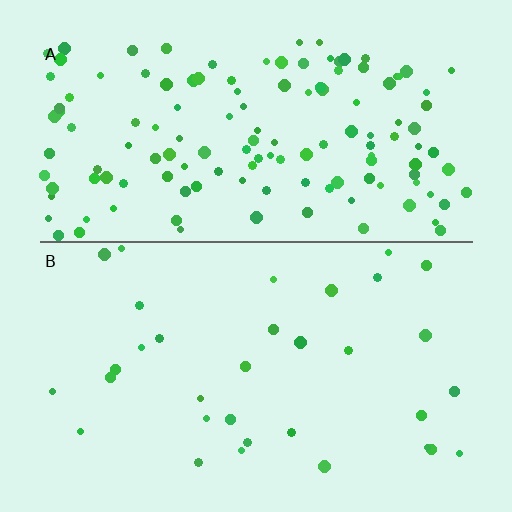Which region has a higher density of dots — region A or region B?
A (the top).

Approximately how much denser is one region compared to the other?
Approximately 4.0× — region A over region B.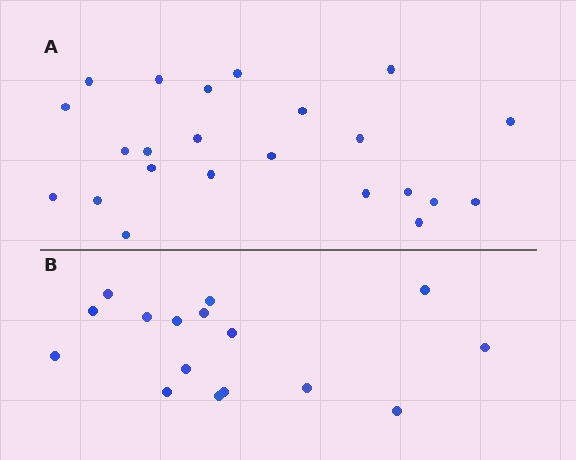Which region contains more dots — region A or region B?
Region A (the top region) has more dots.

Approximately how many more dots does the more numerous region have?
Region A has roughly 8 or so more dots than region B.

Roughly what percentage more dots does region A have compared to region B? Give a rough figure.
About 45% more.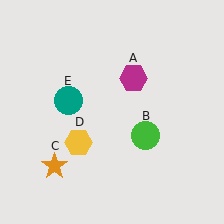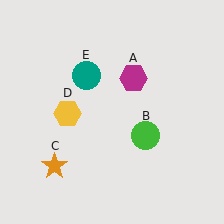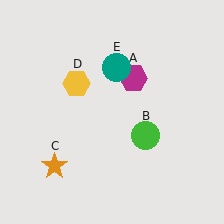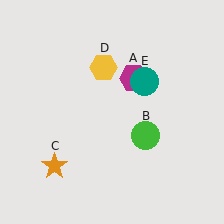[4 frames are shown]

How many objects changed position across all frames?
2 objects changed position: yellow hexagon (object D), teal circle (object E).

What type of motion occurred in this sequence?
The yellow hexagon (object D), teal circle (object E) rotated clockwise around the center of the scene.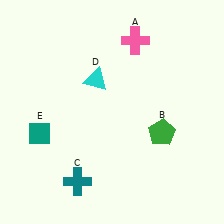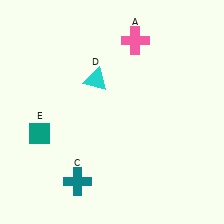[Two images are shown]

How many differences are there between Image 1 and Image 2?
There is 1 difference between the two images.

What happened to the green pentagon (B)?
The green pentagon (B) was removed in Image 2. It was in the bottom-right area of Image 1.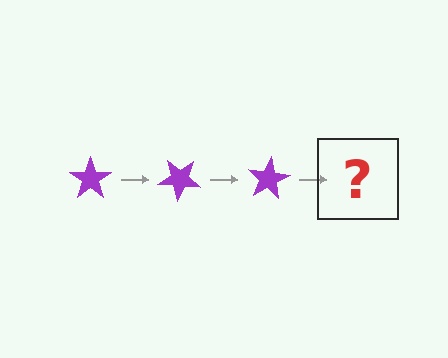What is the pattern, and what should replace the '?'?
The pattern is that the star rotates 40 degrees each step. The '?' should be a purple star rotated 120 degrees.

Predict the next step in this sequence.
The next step is a purple star rotated 120 degrees.